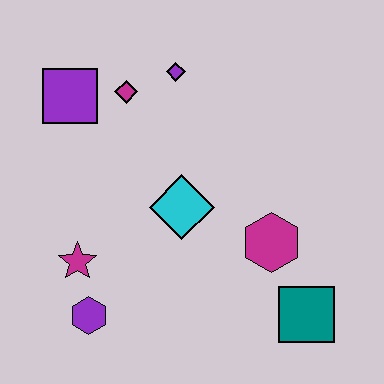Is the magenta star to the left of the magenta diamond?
Yes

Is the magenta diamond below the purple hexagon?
No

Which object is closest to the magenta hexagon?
The teal square is closest to the magenta hexagon.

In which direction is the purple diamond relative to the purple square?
The purple diamond is to the right of the purple square.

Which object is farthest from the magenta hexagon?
The purple square is farthest from the magenta hexagon.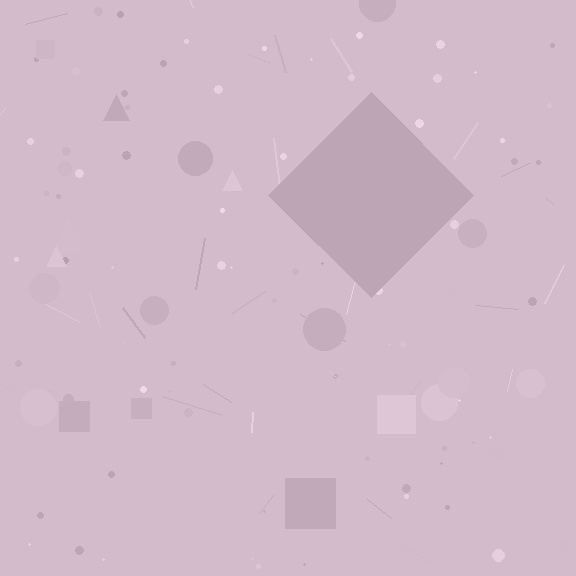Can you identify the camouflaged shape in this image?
The camouflaged shape is a diamond.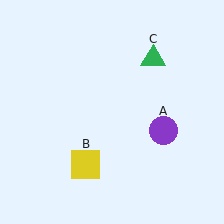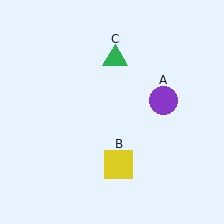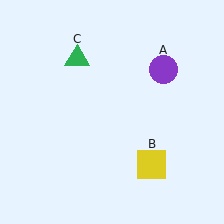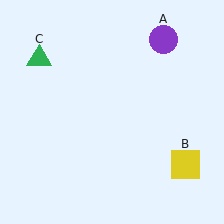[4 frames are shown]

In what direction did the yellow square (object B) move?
The yellow square (object B) moved right.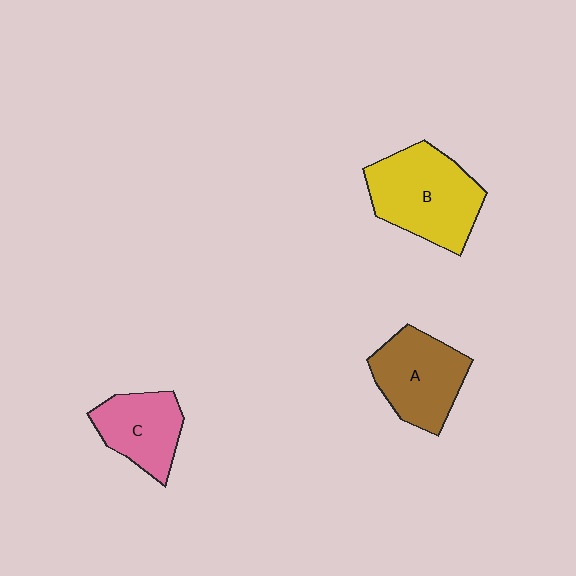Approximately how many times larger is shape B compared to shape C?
Approximately 1.5 times.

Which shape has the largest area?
Shape B (yellow).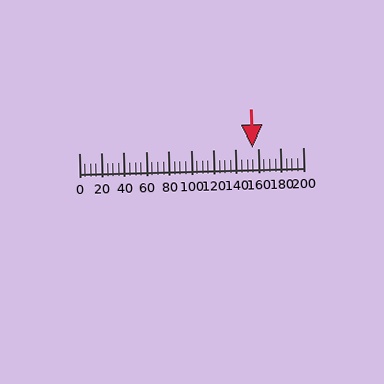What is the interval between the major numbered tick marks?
The major tick marks are spaced 20 units apart.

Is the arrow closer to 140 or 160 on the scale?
The arrow is closer to 160.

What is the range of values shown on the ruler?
The ruler shows values from 0 to 200.